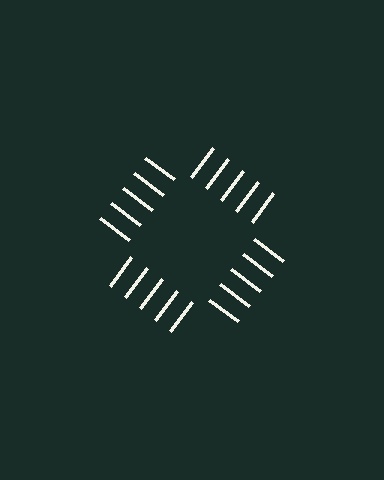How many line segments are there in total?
20 — 5 along each of the 4 edges.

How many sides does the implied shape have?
4 sides — the line-ends trace a square.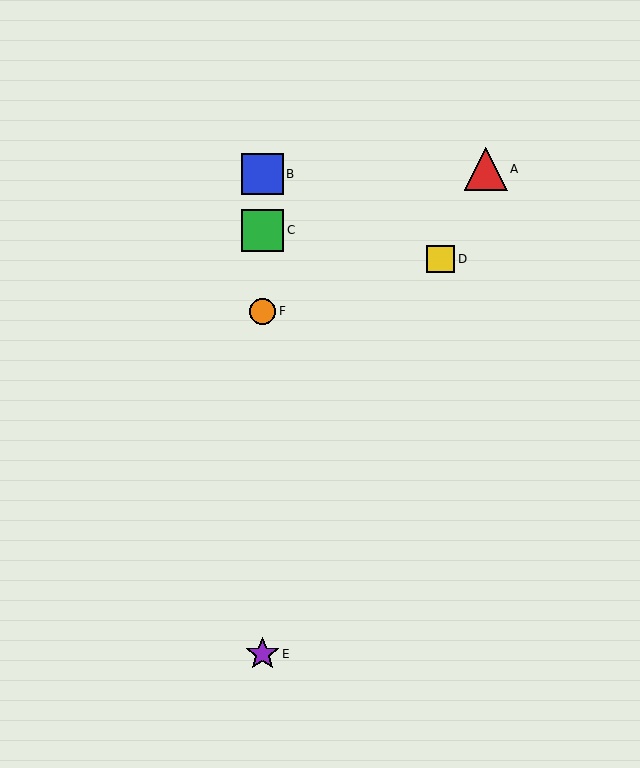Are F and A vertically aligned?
No, F is at x≈263 and A is at x≈486.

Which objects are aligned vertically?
Objects B, C, E, F are aligned vertically.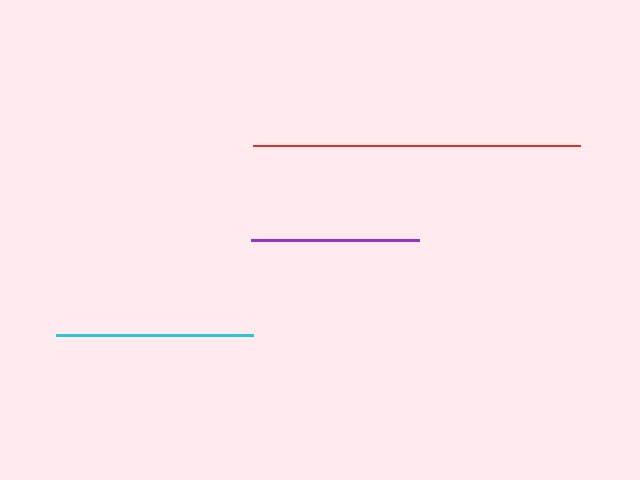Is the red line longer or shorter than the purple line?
The red line is longer than the purple line.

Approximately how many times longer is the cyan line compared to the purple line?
The cyan line is approximately 1.2 times the length of the purple line.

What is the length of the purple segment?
The purple segment is approximately 167 pixels long.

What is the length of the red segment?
The red segment is approximately 327 pixels long.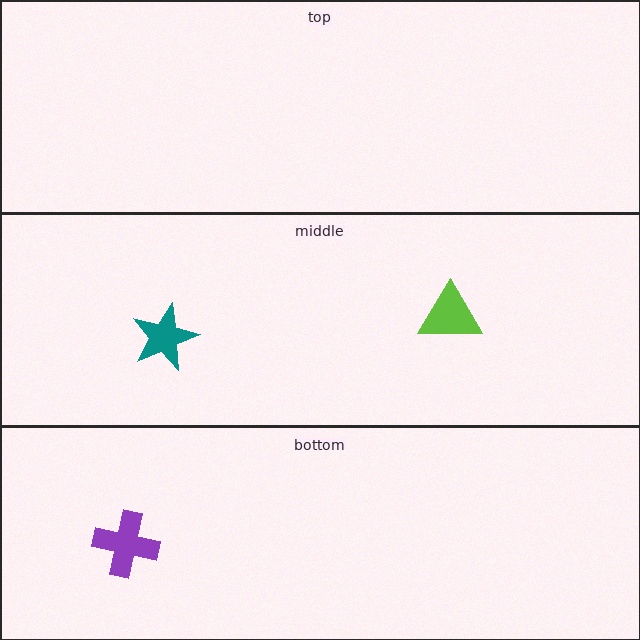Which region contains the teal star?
The middle region.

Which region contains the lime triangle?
The middle region.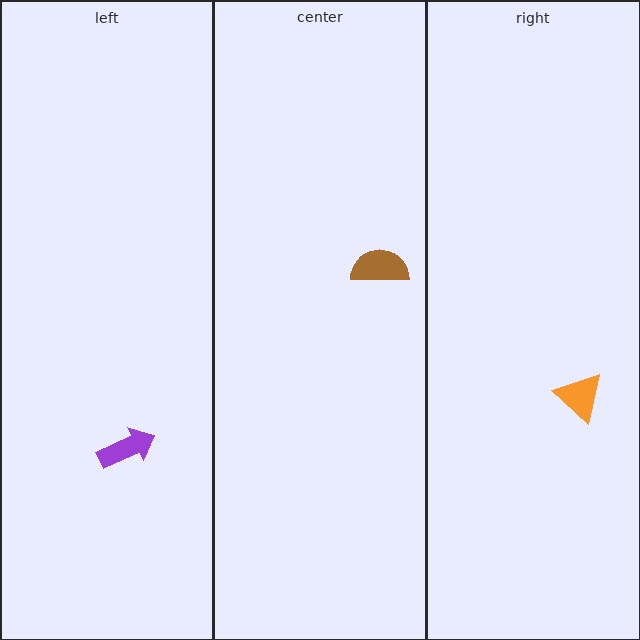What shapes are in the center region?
The brown semicircle.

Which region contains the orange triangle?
The right region.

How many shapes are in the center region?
1.